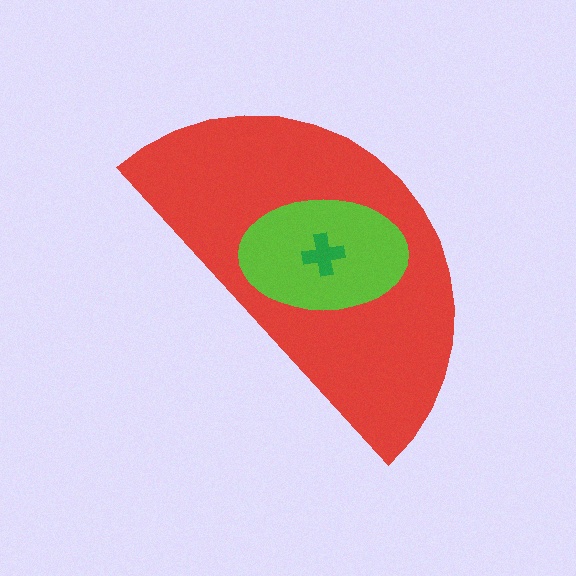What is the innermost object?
The green cross.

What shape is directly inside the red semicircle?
The lime ellipse.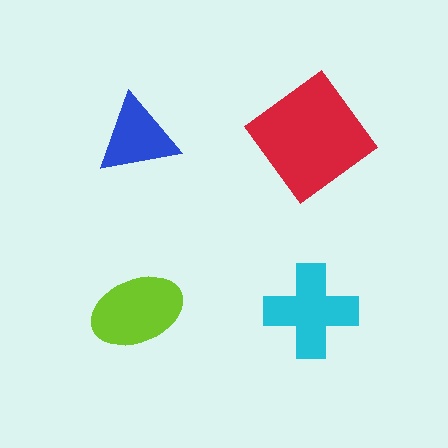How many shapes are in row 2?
2 shapes.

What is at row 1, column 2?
A red diamond.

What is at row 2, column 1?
A lime ellipse.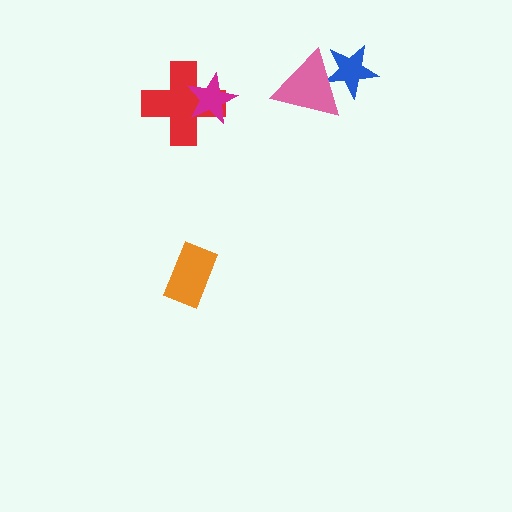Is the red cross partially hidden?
Yes, it is partially covered by another shape.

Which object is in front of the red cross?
The magenta star is in front of the red cross.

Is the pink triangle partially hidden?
No, no other shape covers it.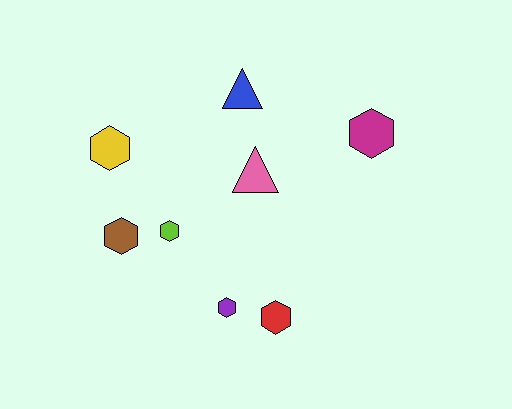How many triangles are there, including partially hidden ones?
There are 2 triangles.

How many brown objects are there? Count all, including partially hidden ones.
There is 1 brown object.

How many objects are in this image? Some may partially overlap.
There are 8 objects.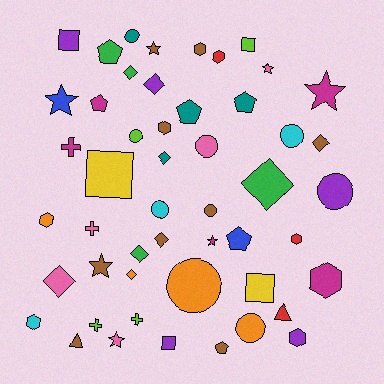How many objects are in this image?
There are 50 objects.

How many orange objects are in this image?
There are 4 orange objects.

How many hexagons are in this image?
There are 8 hexagons.